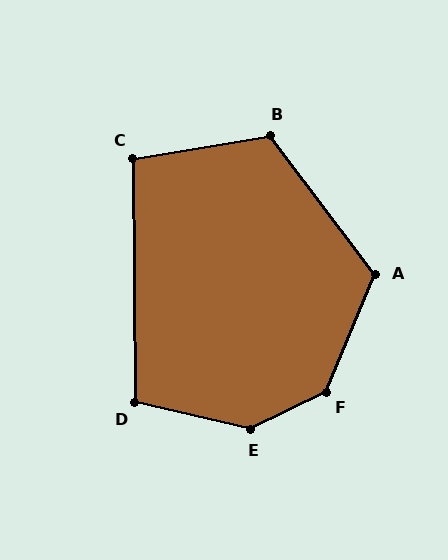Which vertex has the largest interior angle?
E, at approximately 141 degrees.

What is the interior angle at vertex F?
Approximately 139 degrees (obtuse).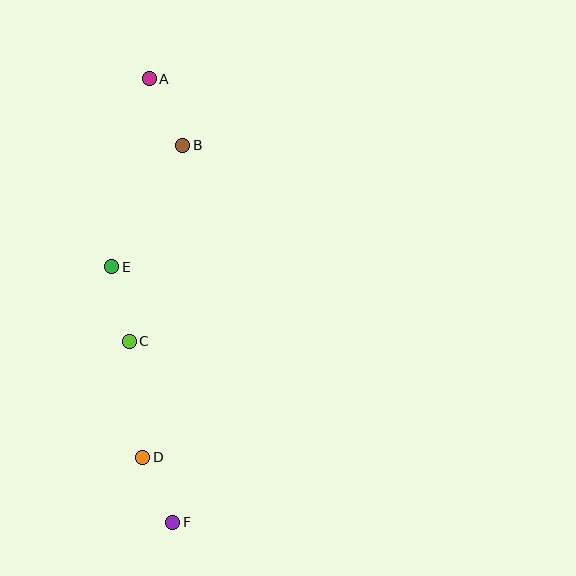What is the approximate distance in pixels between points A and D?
The distance between A and D is approximately 378 pixels.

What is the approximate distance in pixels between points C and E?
The distance between C and E is approximately 77 pixels.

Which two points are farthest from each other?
Points A and F are farthest from each other.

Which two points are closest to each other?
Points D and F are closest to each other.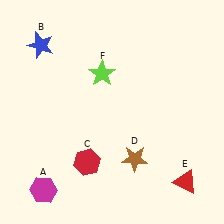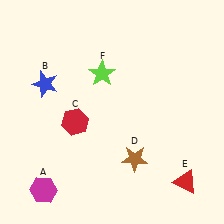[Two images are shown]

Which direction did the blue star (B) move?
The blue star (B) moved down.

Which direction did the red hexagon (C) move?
The red hexagon (C) moved up.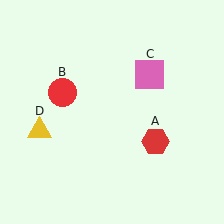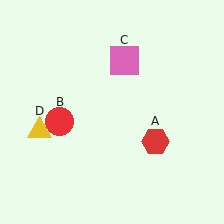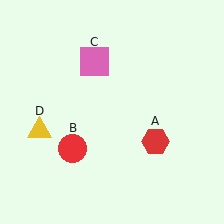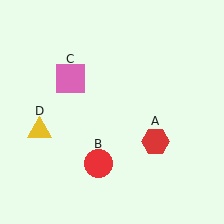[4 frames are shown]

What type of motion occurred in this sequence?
The red circle (object B), pink square (object C) rotated counterclockwise around the center of the scene.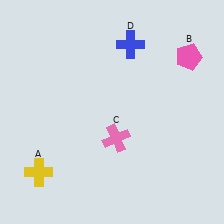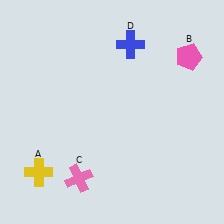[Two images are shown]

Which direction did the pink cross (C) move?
The pink cross (C) moved down.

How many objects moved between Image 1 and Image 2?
1 object moved between the two images.